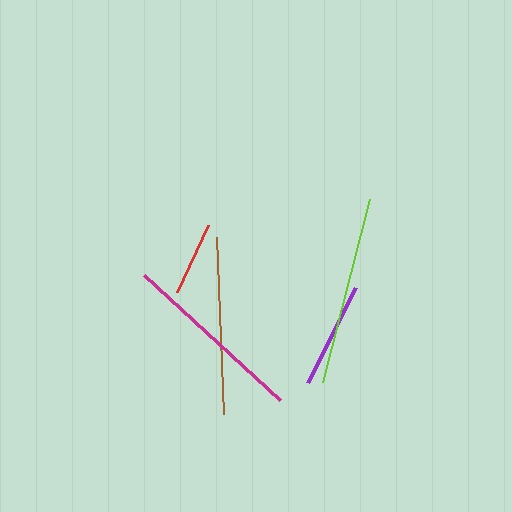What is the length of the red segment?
The red segment is approximately 74 pixels long.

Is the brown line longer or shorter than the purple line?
The brown line is longer than the purple line.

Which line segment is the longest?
The lime line is the longest at approximately 189 pixels.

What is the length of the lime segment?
The lime segment is approximately 189 pixels long.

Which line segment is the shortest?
The red line is the shortest at approximately 74 pixels.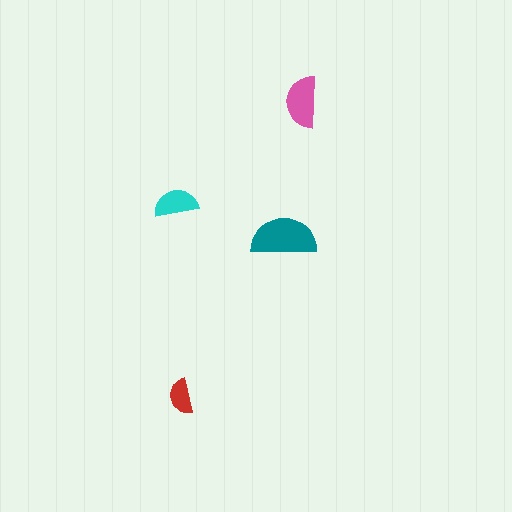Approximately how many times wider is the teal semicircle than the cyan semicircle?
About 1.5 times wider.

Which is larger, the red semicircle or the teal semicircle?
The teal one.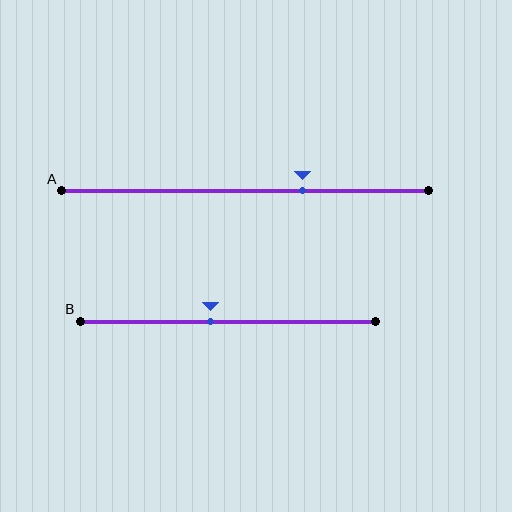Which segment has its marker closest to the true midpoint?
Segment B has its marker closest to the true midpoint.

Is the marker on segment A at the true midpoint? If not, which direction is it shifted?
No, the marker on segment A is shifted to the right by about 16% of the segment length.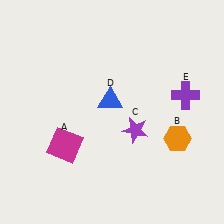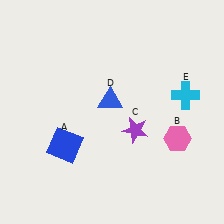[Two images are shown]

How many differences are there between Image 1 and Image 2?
There are 3 differences between the two images.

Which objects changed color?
A changed from magenta to blue. B changed from orange to pink. E changed from purple to cyan.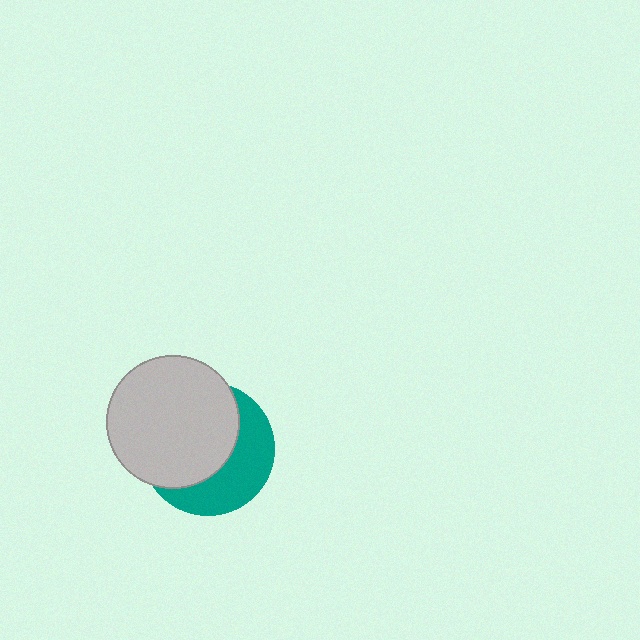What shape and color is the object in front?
The object in front is a light gray circle.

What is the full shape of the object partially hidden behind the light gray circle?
The partially hidden object is a teal circle.